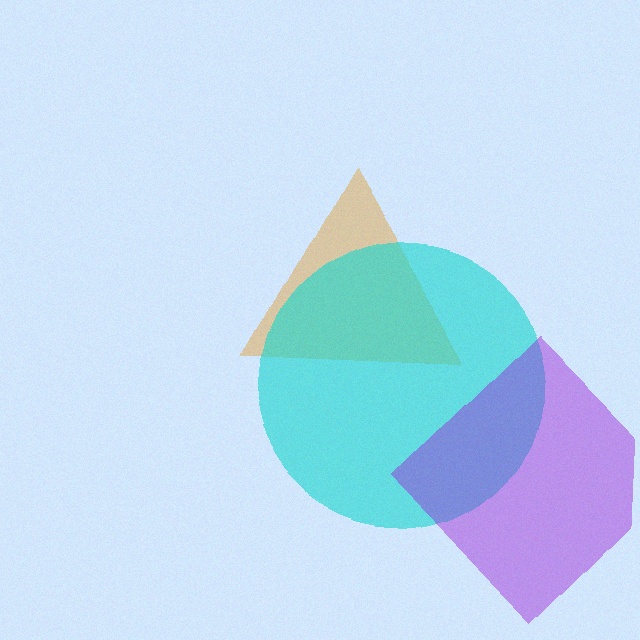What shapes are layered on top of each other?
The layered shapes are: an orange triangle, a cyan circle, a purple diamond.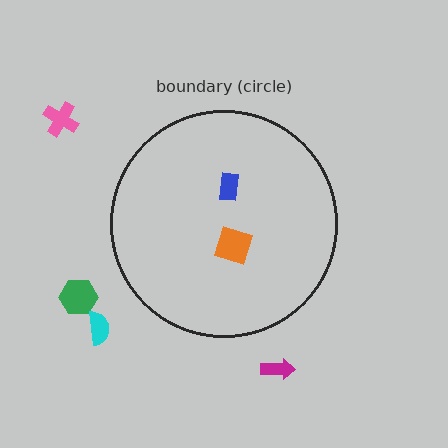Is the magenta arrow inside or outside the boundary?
Outside.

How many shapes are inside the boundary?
2 inside, 4 outside.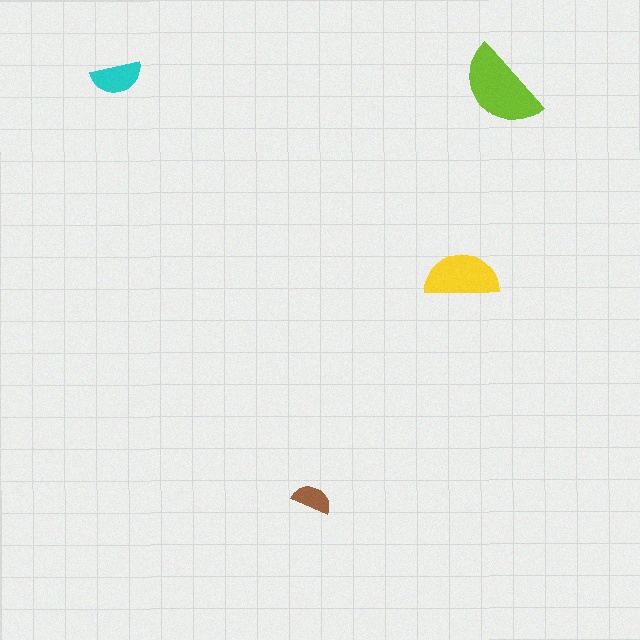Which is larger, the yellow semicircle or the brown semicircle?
The yellow one.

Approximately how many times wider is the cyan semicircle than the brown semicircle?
About 1.5 times wider.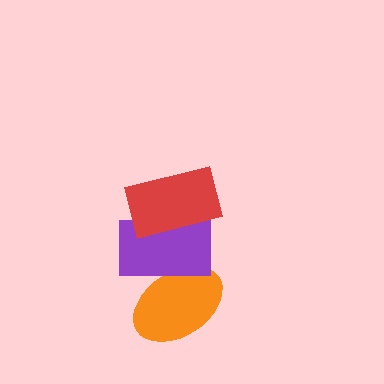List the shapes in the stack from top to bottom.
From top to bottom: the red rectangle, the purple rectangle, the orange ellipse.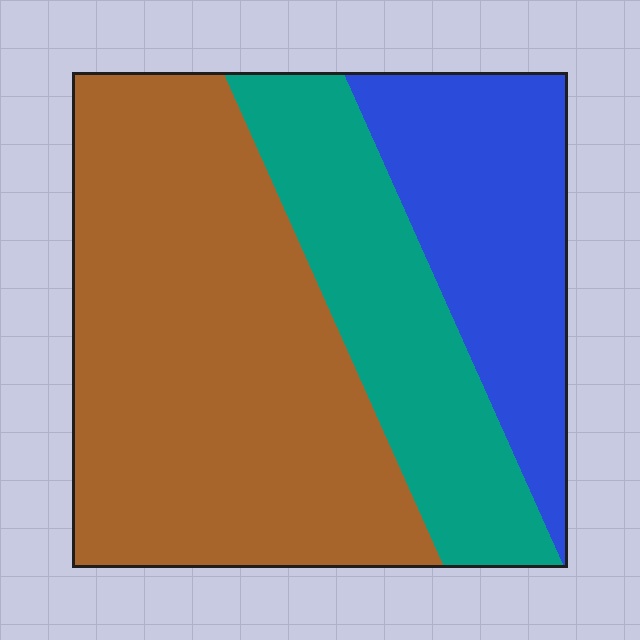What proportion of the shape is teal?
Teal covers about 25% of the shape.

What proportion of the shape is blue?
Blue takes up about one quarter (1/4) of the shape.